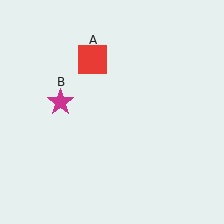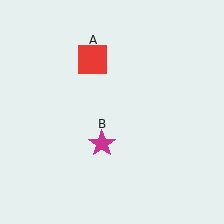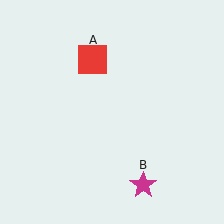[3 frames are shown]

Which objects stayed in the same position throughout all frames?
Red square (object A) remained stationary.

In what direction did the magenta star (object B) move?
The magenta star (object B) moved down and to the right.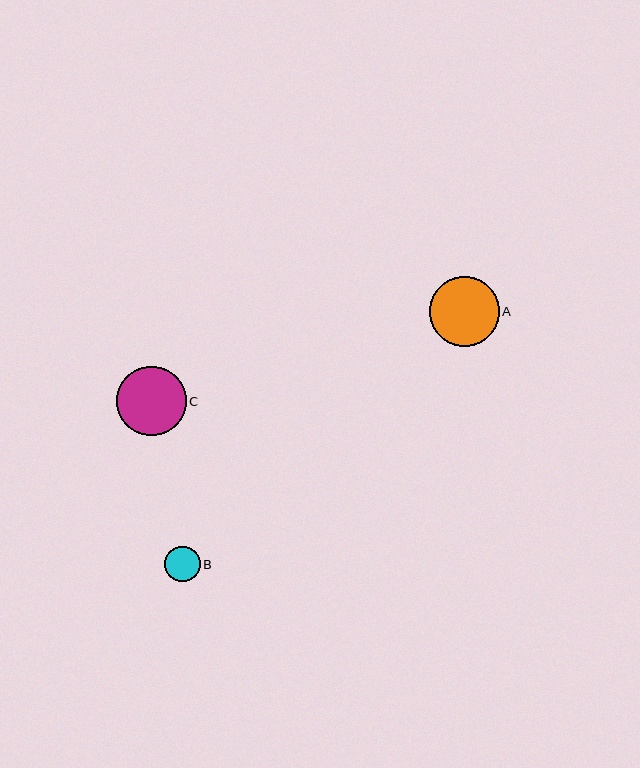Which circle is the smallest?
Circle B is the smallest with a size of approximately 35 pixels.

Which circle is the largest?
Circle A is the largest with a size of approximately 70 pixels.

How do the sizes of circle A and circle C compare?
Circle A and circle C are approximately the same size.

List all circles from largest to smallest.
From largest to smallest: A, C, B.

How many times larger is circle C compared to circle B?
Circle C is approximately 2.0 times the size of circle B.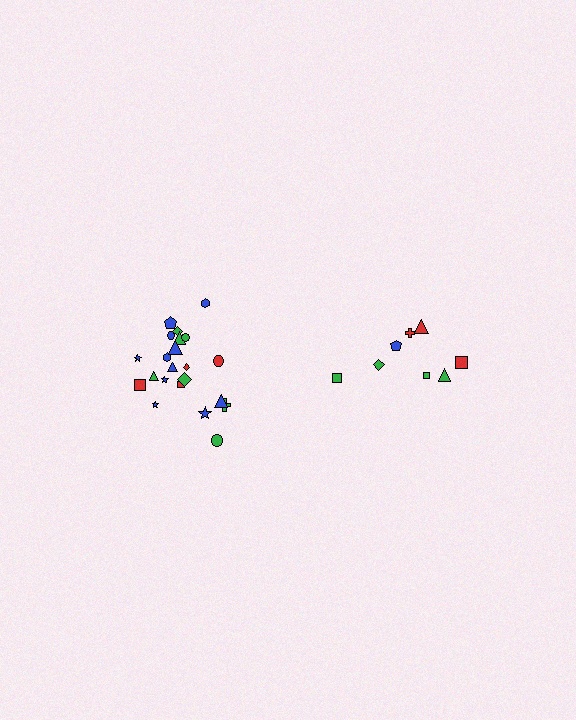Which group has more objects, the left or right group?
The left group.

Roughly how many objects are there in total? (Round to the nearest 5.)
Roughly 30 objects in total.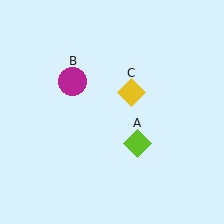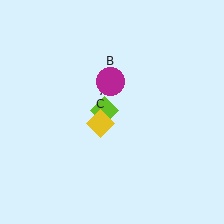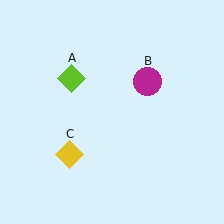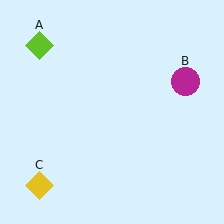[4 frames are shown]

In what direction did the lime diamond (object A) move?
The lime diamond (object A) moved up and to the left.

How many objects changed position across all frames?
3 objects changed position: lime diamond (object A), magenta circle (object B), yellow diamond (object C).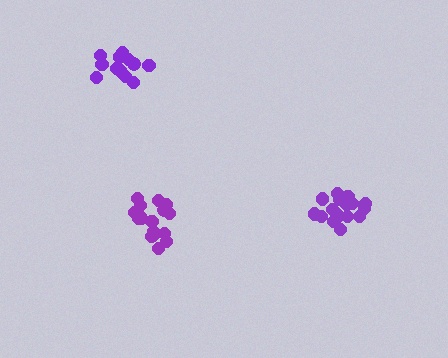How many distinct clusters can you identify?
There are 3 distinct clusters.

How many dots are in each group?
Group 1: 17 dots, Group 2: 19 dots, Group 3: 13 dots (49 total).